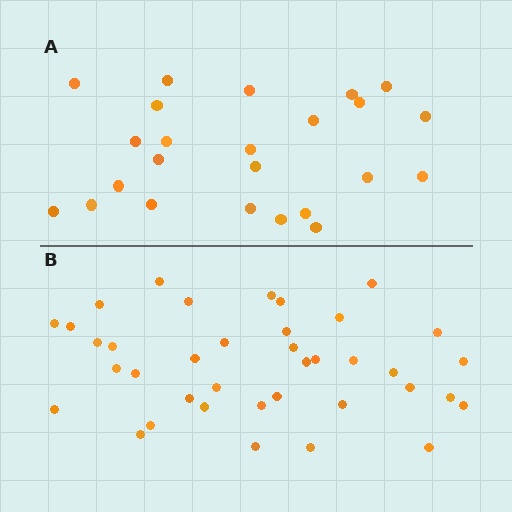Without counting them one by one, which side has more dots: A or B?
Region B (the bottom region) has more dots.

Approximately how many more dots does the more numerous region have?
Region B has approximately 15 more dots than region A.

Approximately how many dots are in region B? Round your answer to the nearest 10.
About 40 dots. (The exact count is 38, which rounds to 40.)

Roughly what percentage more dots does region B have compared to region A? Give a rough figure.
About 60% more.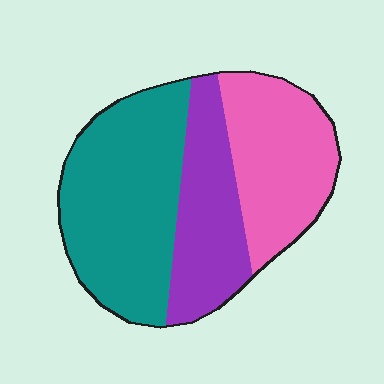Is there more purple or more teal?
Teal.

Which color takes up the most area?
Teal, at roughly 45%.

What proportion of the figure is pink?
Pink covers roughly 30% of the figure.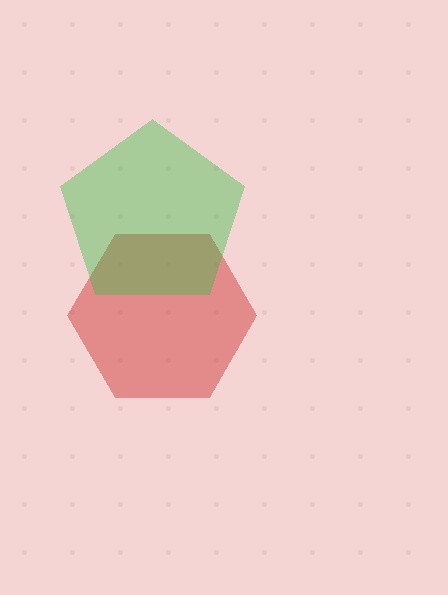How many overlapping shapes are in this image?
There are 2 overlapping shapes in the image.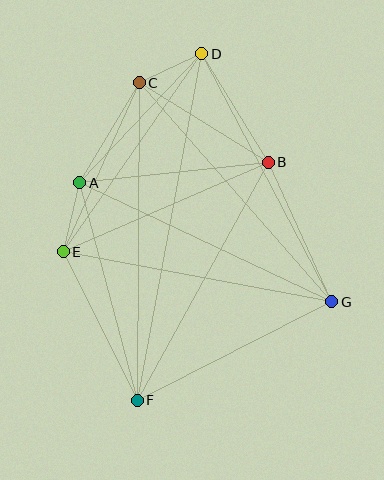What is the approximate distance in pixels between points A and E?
The distance between A and E is approximately 71 pixels.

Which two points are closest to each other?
Points C and D are closest to each other.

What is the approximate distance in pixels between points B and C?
The distance between B and C is approximately 152 pixels.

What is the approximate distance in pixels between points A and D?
The distance between A and D is approximately 178 pixels.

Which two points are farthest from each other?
Points D and F are farthest from each other.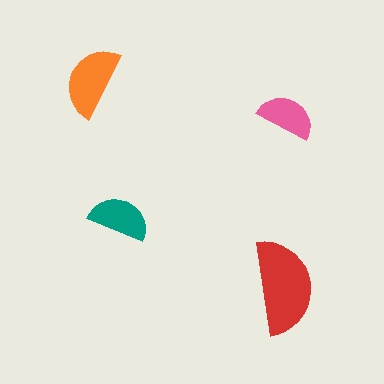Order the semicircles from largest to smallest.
the red one, the orange one, the teal one, the pink one.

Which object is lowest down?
The red semicircle is bottommost.